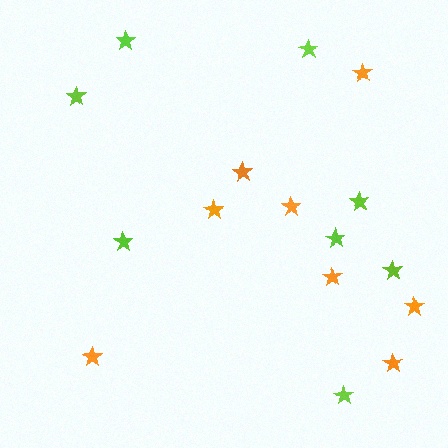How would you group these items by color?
There are 2 groups: one group of orange stars (8) and one group of lime stars (8).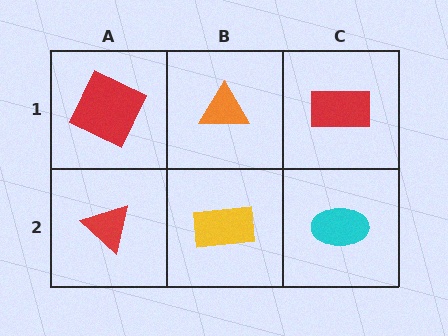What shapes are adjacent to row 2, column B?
An orange triangle (row 1, column B), a red triangle (row 2, column A), a cyan ellipse (row 2, column C).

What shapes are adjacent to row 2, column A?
A red square (row 1, column A), a yellow rectangle (row 2, column B).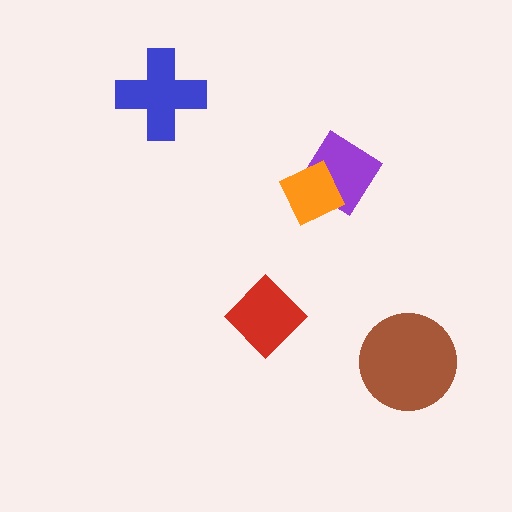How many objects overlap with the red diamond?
0 objects overlap with the red diamond.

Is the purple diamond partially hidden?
Yes, it is partially covered by another shape.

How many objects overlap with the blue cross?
0 objects overlap with the blue cross.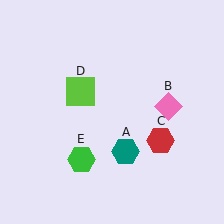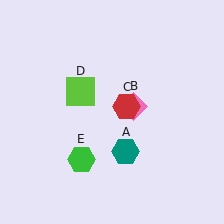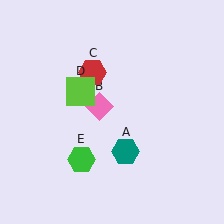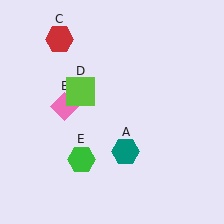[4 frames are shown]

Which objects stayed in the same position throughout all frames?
Teal hexagon (object A) and lime square (object D) and green hexagon (object E) remained stationary.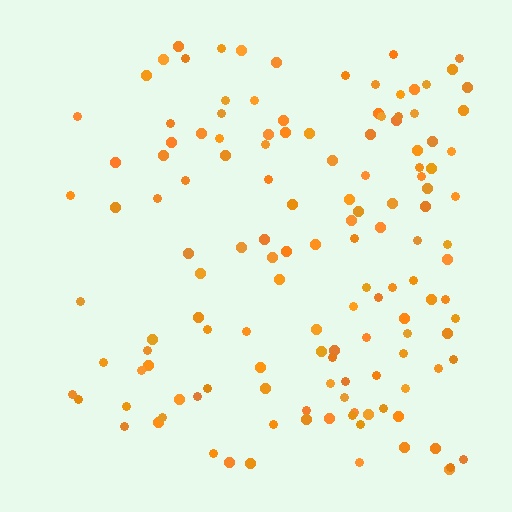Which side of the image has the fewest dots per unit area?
The left.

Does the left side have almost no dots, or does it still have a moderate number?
Still a moderate number, just noticeably fewer than the right.